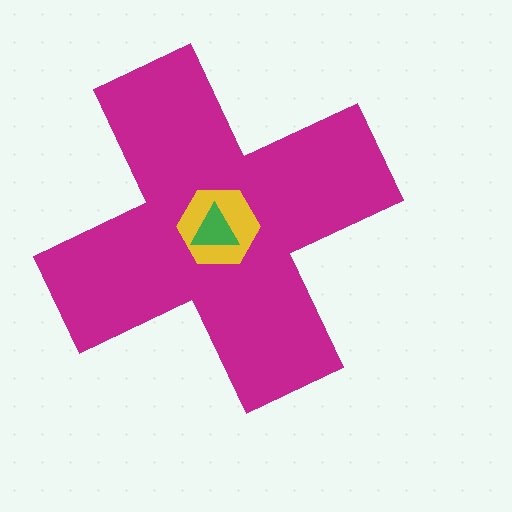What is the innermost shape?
The green triangle.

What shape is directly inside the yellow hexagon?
The green triangle.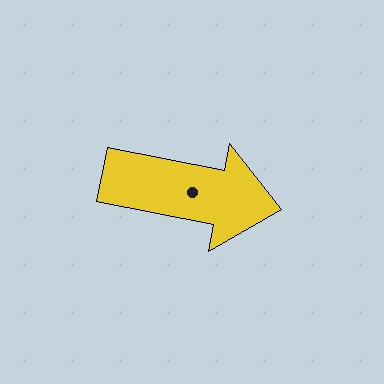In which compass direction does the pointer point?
East.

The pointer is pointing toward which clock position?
Roughly 3 o'clock.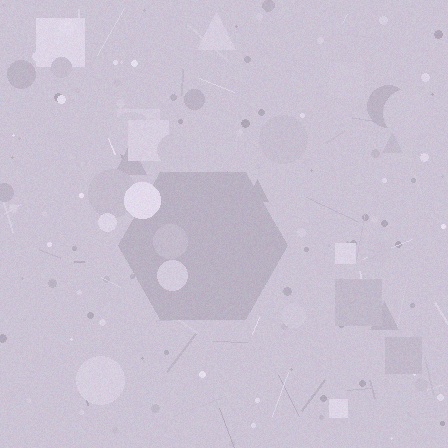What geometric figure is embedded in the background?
A hexagon is embedded in the background.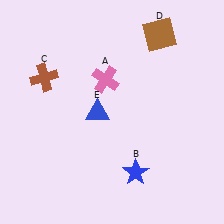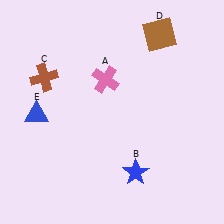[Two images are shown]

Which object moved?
The blue triangle (E) moved left.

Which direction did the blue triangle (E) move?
The blue triangle (E) moved left.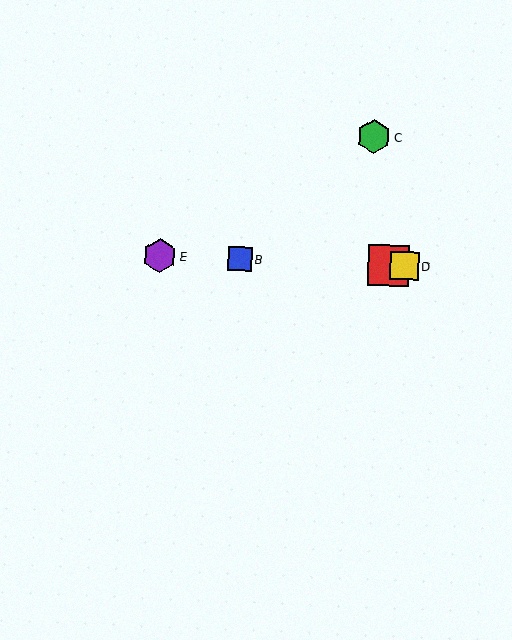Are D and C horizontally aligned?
No, D is at y≈266 and C is at y≈136.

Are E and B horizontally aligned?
Yes, both are at y≈256.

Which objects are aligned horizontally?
Objects A, B, D, E are aligned horizontally.